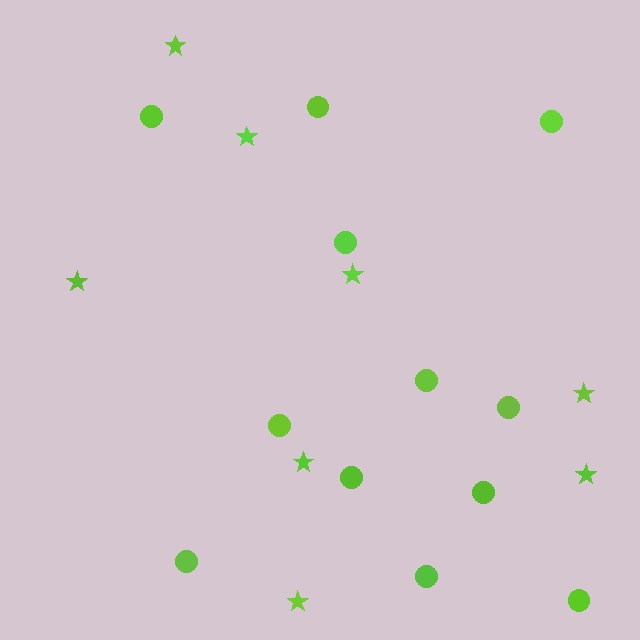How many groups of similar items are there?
There are 2 groups: one group of circles (12) and one group of stars (8).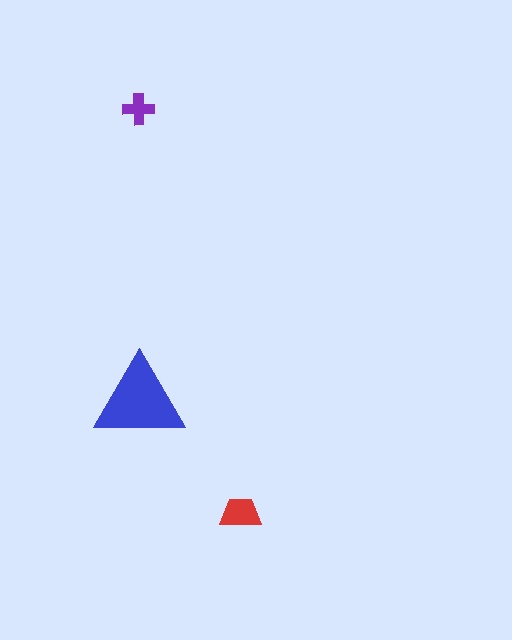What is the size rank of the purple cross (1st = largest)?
3rd.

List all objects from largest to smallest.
The blue triangle, the red trapezoid, the purple cross.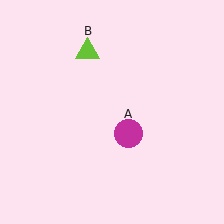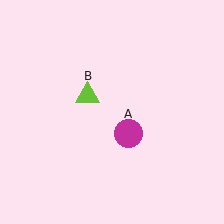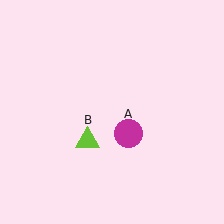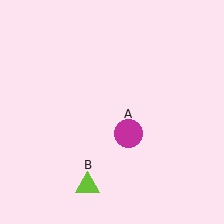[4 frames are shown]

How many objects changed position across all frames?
1 object changed position: lime triangle (object B).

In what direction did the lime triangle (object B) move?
The lime triangle (object B) moved down.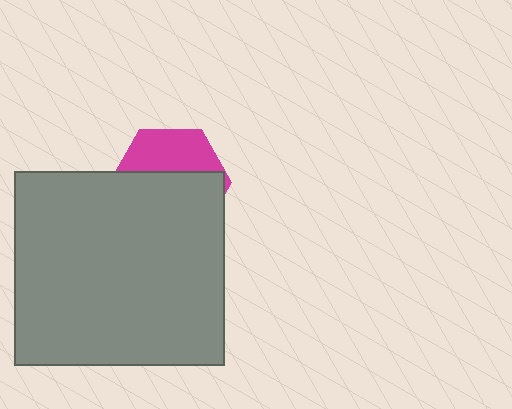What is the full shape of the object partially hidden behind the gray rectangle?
The partially hidden object is a magenta hexagon.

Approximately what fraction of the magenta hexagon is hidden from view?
Roughly 62% of the magenta hexagon is hidden behind the gray rectangle.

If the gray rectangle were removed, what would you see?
You would see the complete magenta hexagon.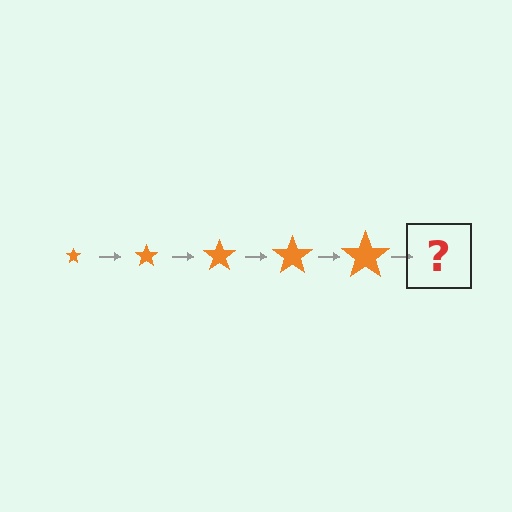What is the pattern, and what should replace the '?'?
The pattern is that the star gets progressively larger each step. The '?' should be an orange star, larger than the previous one.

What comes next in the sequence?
The next element should be an orange star, larger than the previous one.